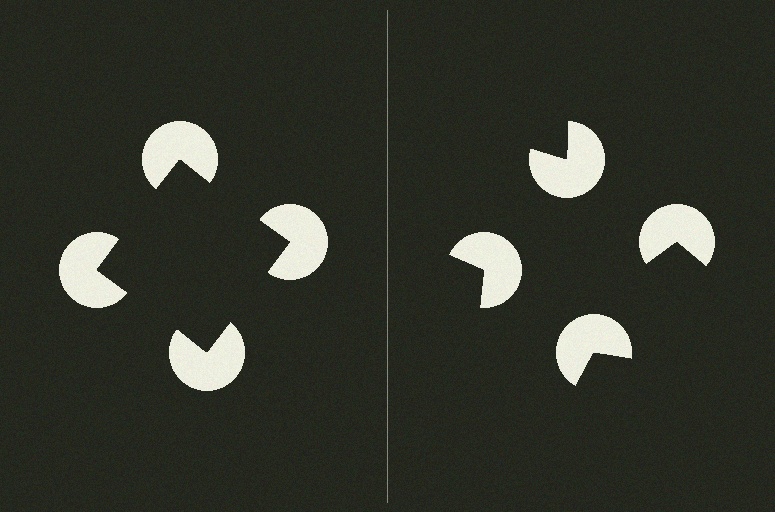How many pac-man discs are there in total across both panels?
8 — 4 on each side.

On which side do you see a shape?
An illusory square appears on the left side. On the right side the wedge cuts are rotated, so no coherent shape forms.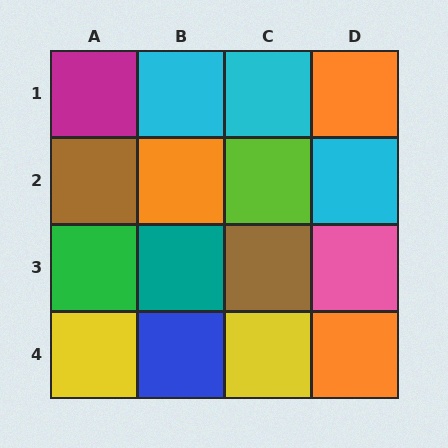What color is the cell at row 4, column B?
Blue.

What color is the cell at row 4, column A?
Yellow.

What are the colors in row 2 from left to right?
Brown, orange, lime, cyan.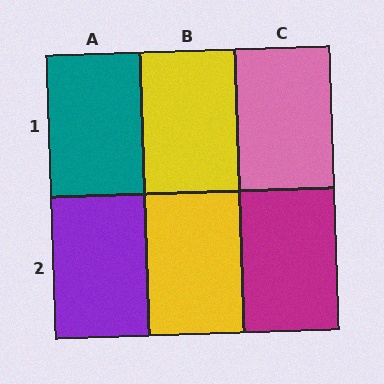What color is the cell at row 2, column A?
Purple.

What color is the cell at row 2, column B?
Yellow.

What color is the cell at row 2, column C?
Magenta.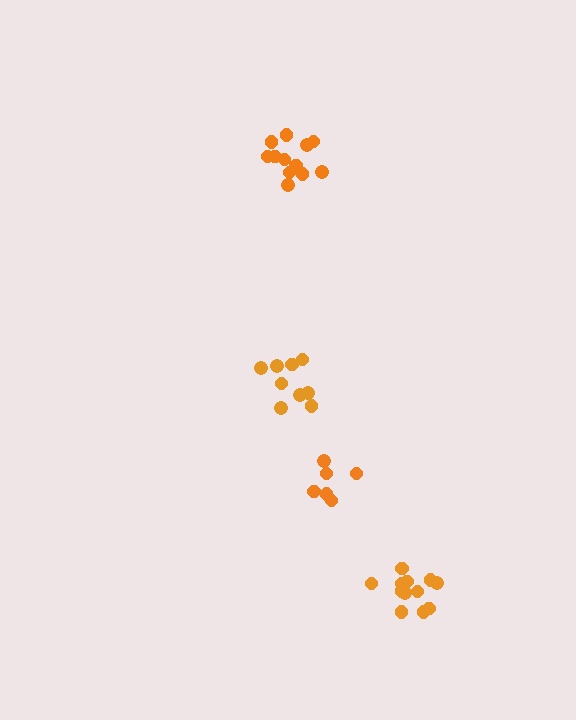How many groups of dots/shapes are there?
There are 4 groups.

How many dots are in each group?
Group 1: 12 dots, Group 2: 12 dots, Group 3: 6 dots, Group 4: 9 dots (39 total).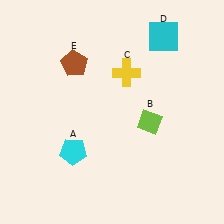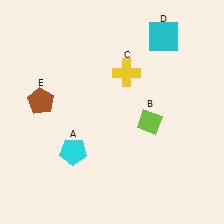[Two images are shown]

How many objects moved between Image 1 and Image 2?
1 object moved between the two images.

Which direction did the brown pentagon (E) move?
The brown pentagon (E) moved down.